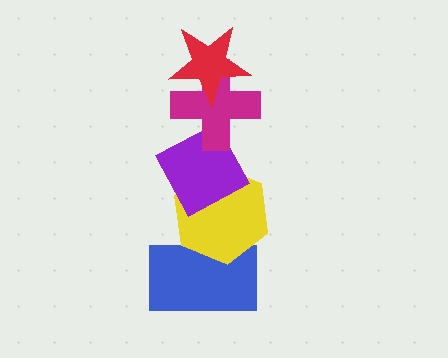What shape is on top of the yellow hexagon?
The purple diamond is on top of the yellow hexagon.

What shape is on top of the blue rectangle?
The yellow hexagon is on top of the blue rectangle.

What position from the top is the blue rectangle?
The blue rectangle is 5th from the top.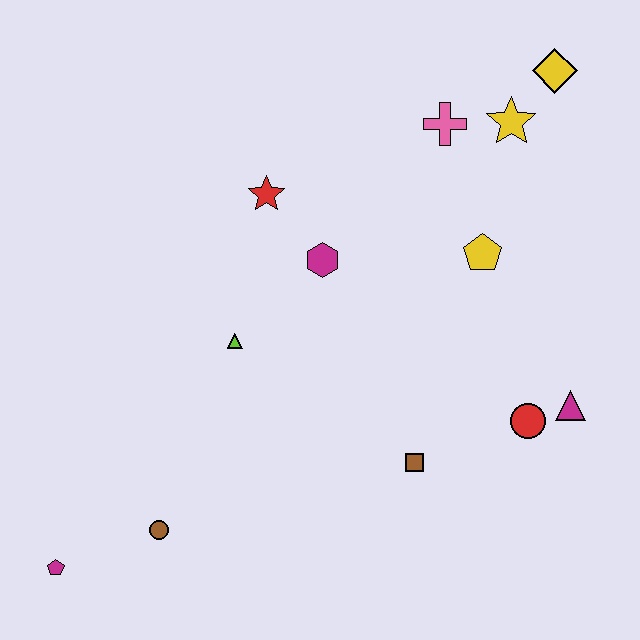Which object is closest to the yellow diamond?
The yellow star is closest to the yellow diamond.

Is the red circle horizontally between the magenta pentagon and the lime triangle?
No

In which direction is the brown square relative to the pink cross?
The brown square is below the pink cross.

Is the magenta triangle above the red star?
No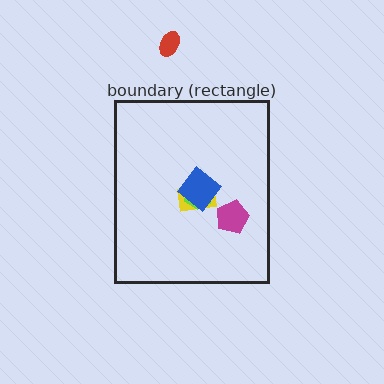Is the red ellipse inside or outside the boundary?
Outside.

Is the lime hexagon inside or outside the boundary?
Inside.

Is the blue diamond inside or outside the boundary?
Inside.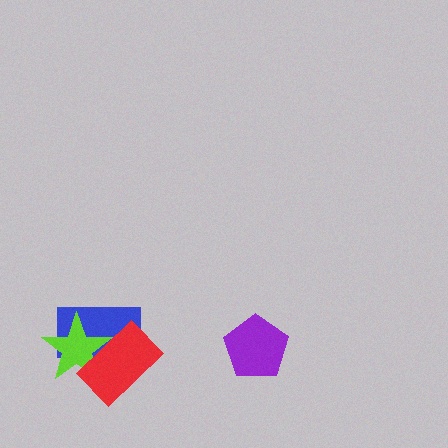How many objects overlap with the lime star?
2 objects overlap with the lime star.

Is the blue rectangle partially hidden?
Yes, it is partially covered by another shape.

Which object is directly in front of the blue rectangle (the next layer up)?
The lime star is directly in front of the blue rectangle.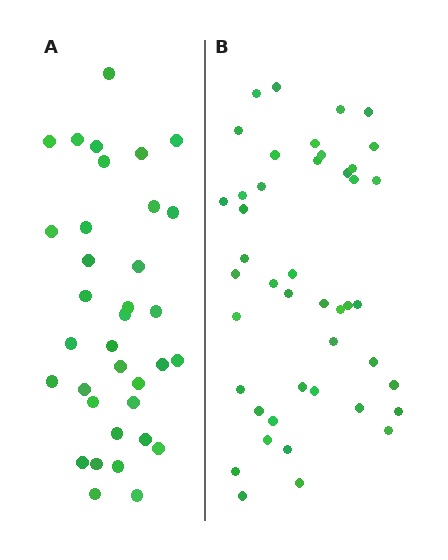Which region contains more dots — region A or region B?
Region B (the right region) has more dots.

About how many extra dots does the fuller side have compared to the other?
Region B has roughly 8 or so more dots than region A.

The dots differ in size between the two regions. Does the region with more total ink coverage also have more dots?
No. Region A has more total ink coverage because its dots are larger, but region B actually contains more individual dots. Total area can be misleading — the number of items is what matters here.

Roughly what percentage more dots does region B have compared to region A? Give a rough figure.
About 25% more.